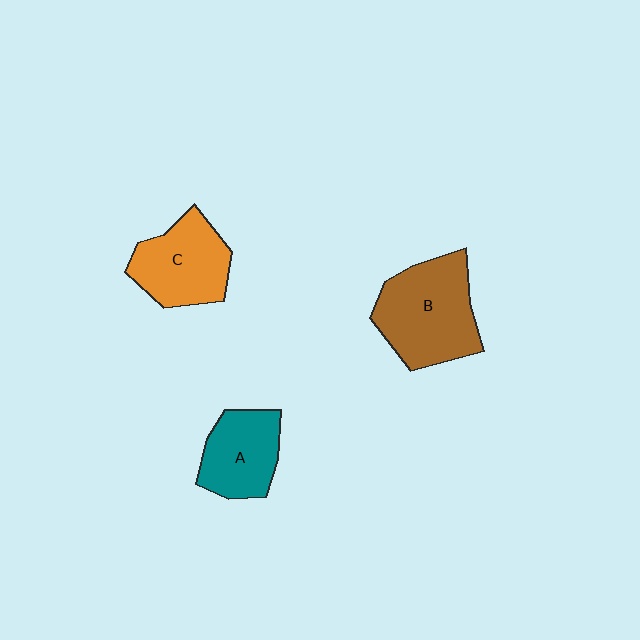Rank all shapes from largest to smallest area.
From largest to smallest: B (brown), C (orange), A (teal).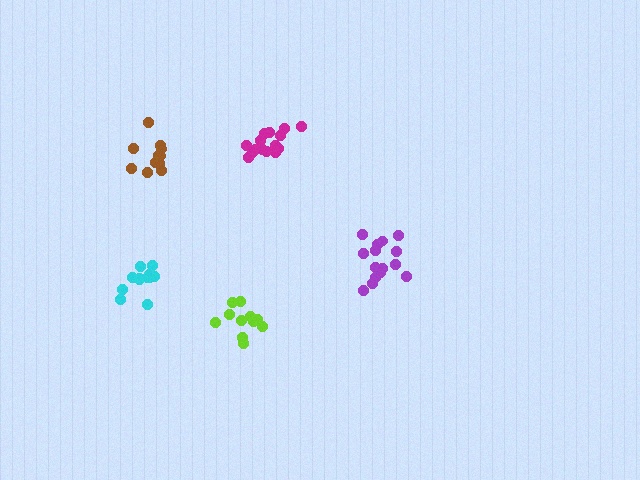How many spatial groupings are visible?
There are 5 spatial groupings.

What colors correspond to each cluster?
The clusters are colored: brown, cyan, lime, magenta, purple.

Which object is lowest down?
The lime cluster is bottommost.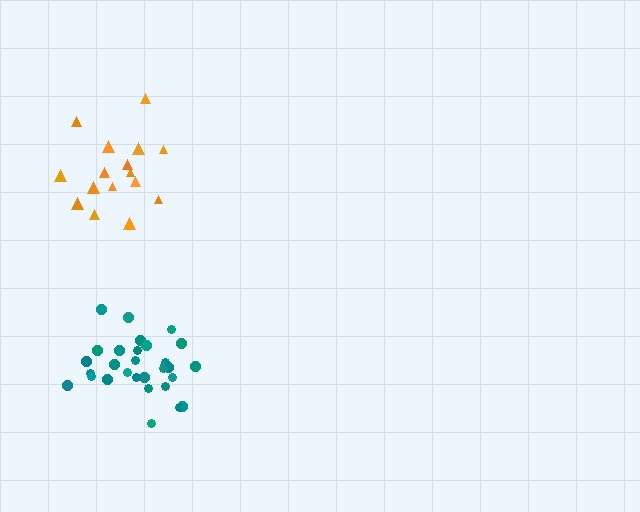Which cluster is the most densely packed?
Teal.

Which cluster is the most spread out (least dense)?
Orange.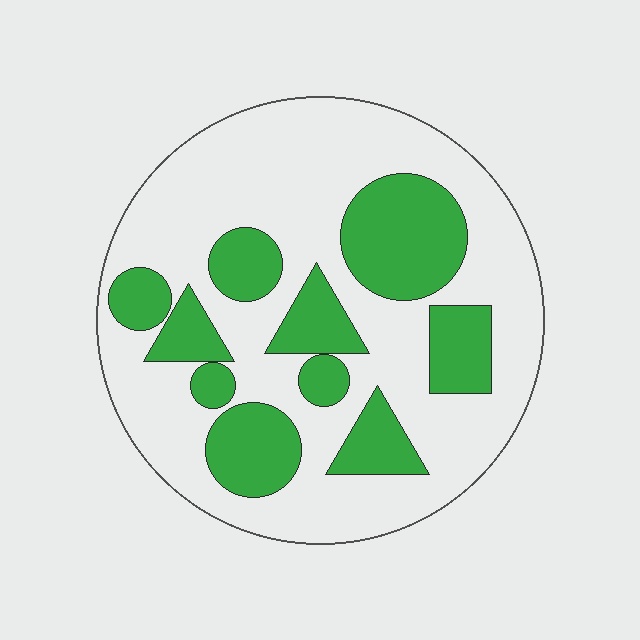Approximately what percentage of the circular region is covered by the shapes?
Approximately 30%.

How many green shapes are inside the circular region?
10.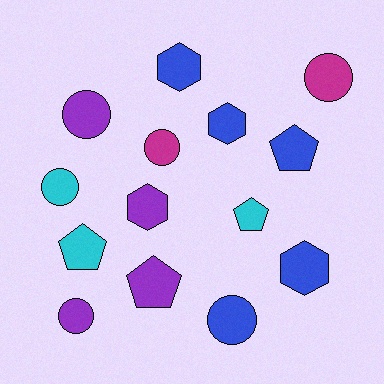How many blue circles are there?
There is 1 blue circle.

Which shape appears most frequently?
Circle, with 6 objects.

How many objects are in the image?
There are 14 objects.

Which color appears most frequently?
Blue, with 5 objects.